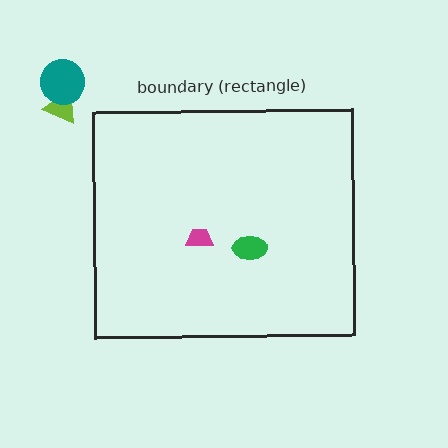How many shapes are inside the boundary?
2 inside, 2 outside.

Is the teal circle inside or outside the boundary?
Outside.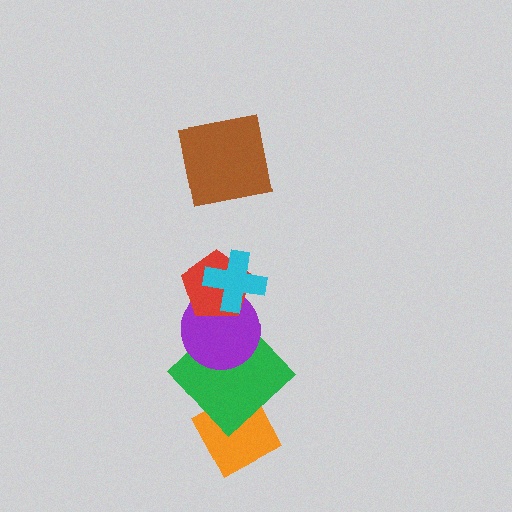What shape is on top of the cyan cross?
The brown square is on top of the cyan cross.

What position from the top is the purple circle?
The purple circle is 4th from the top.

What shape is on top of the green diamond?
The purple circle is on top of the green diamond.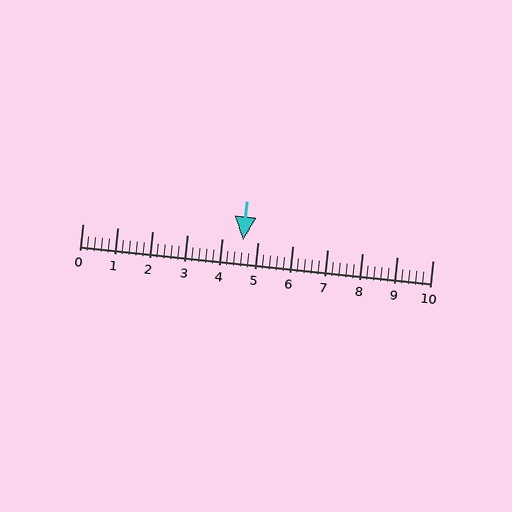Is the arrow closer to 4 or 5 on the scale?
The arrow is closer to 5.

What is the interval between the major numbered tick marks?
The major tick marks are spaced 1 units apart.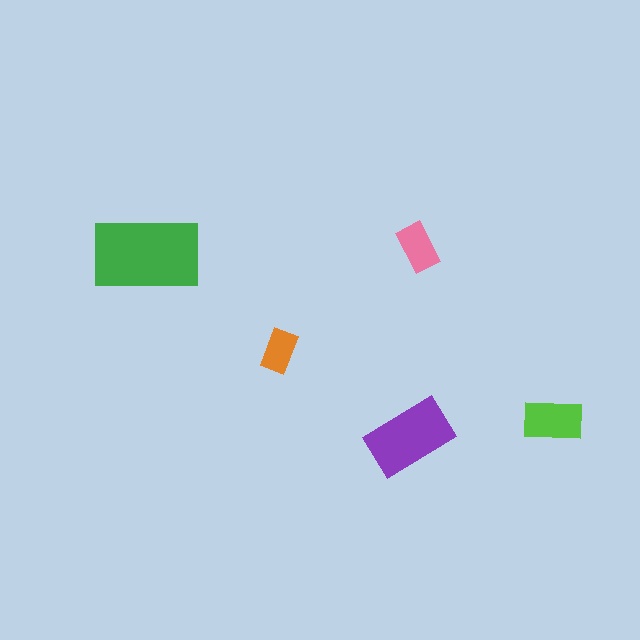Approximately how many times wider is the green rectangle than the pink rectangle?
About 2 times wider.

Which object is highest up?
The pink rectangle is topmost.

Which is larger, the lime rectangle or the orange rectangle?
The lime one.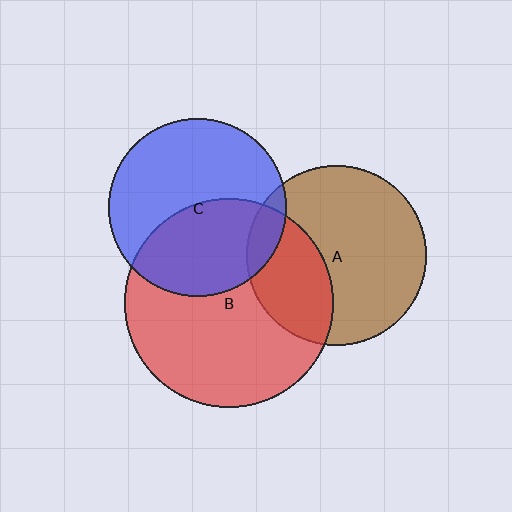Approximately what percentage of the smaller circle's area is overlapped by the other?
Approximately 45%.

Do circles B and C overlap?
Yes.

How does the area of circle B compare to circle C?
Approximately 1.4 times.